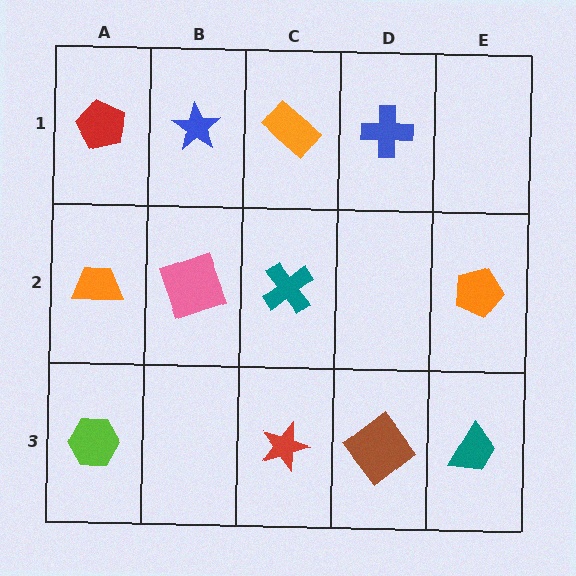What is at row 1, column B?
A blue star.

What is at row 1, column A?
A red pentagon.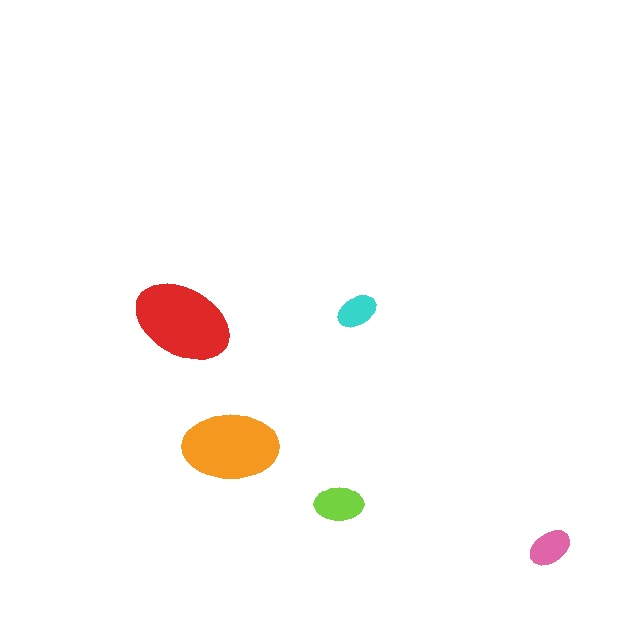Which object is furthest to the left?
The red ellipse is leftmost.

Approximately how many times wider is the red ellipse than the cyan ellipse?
About 2.5 times wider.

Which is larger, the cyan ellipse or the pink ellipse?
The pink one.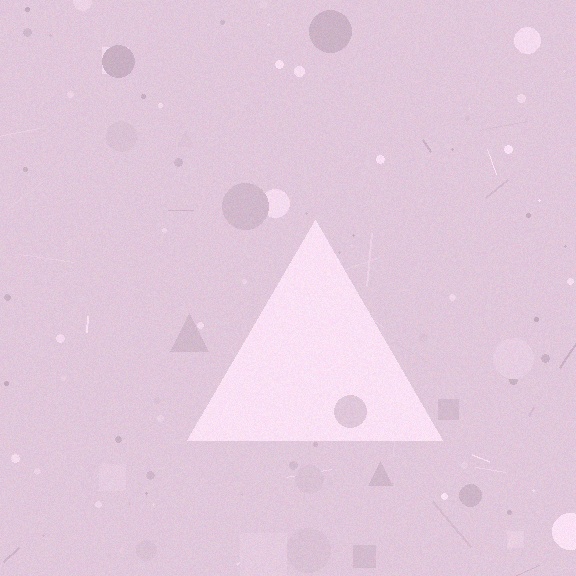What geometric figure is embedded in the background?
A triangle is embedded in the background.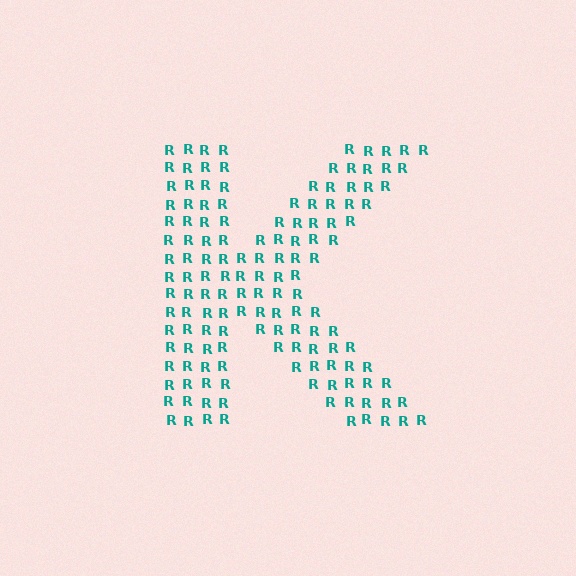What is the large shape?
The large shape is the letter K.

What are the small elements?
The small elements are letter R's.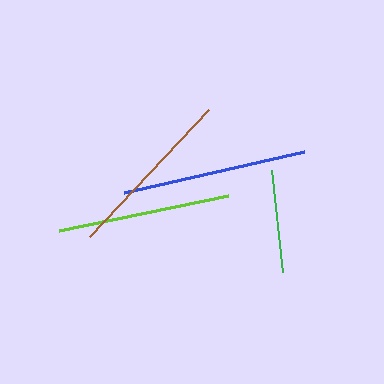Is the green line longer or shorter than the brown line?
The brown line is longer than the green line.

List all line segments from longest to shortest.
From longest to shortest: blue, brown, lime, green.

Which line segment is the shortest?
The green line is the shortest at approximately 103 pixels.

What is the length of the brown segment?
The brown segment is approximately 174 pixels long.